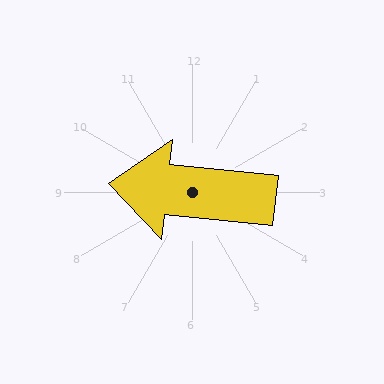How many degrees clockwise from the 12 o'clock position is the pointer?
Approximately 276 degrees.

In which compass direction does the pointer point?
West.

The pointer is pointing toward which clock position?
Roughly 9 o'clock.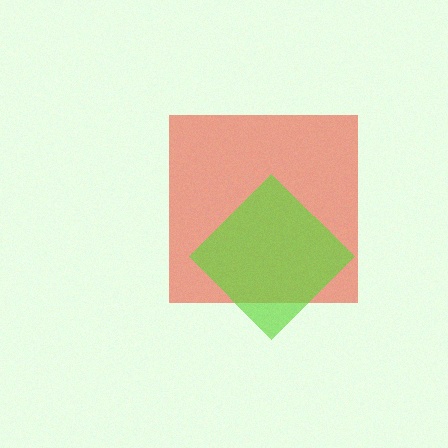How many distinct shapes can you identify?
There are 2 distinct shapes: a red square, a lime diamond.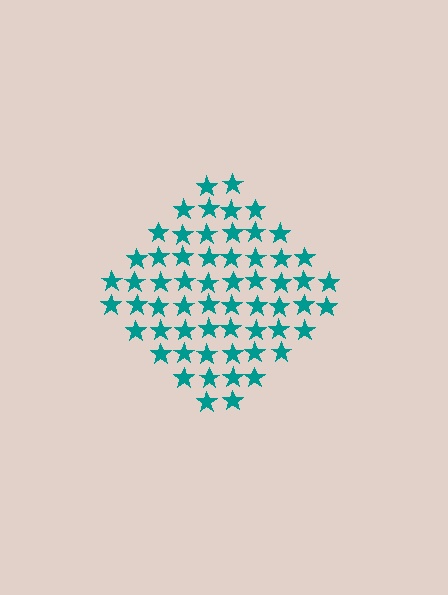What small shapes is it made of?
It is made of small stars.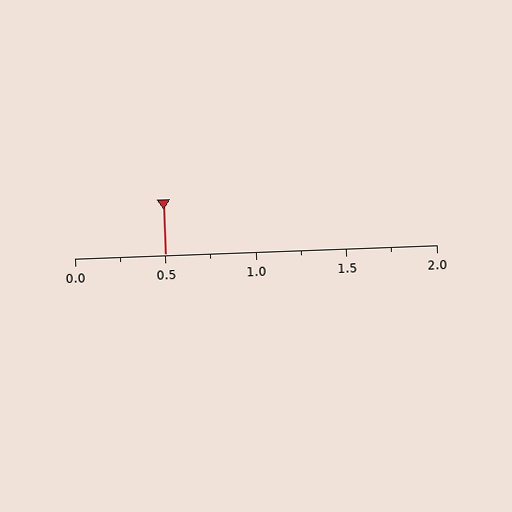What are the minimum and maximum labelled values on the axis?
The axis runs from 0.0 to 2.0.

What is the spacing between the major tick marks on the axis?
The major ticks are spaced 0.5 apart.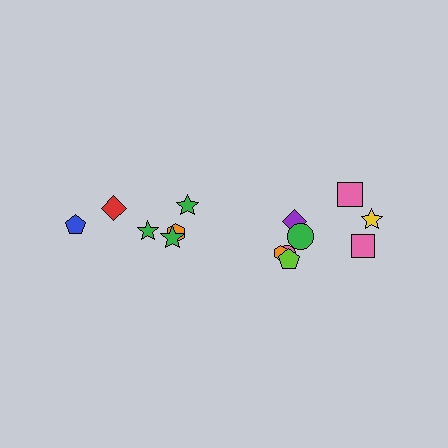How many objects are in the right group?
There are 8 objects.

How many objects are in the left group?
There are 6 objects.